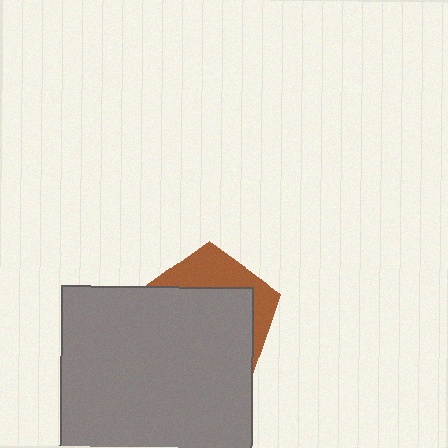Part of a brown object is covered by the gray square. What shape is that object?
It is a pentagon.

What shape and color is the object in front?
The object in front is a gray square.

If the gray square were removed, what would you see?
You would see the complete brown pentagon.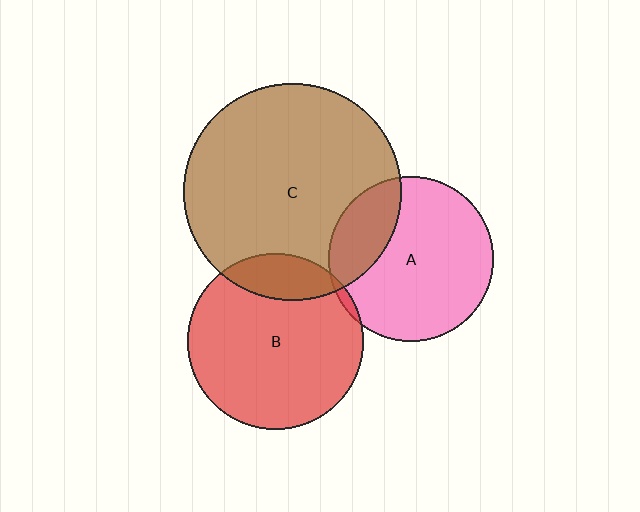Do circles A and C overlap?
Yes.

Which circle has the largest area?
Circle C (brown).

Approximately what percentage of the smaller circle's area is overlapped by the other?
Approximately 25%.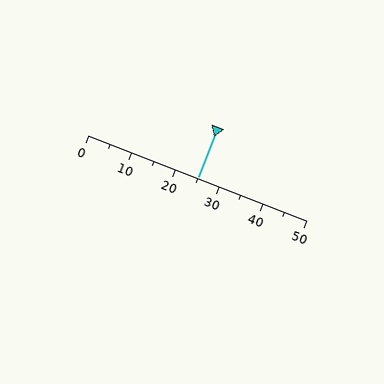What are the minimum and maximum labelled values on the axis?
The axis runs from 0 to 50.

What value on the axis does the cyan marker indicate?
The marker indicates approximately 25.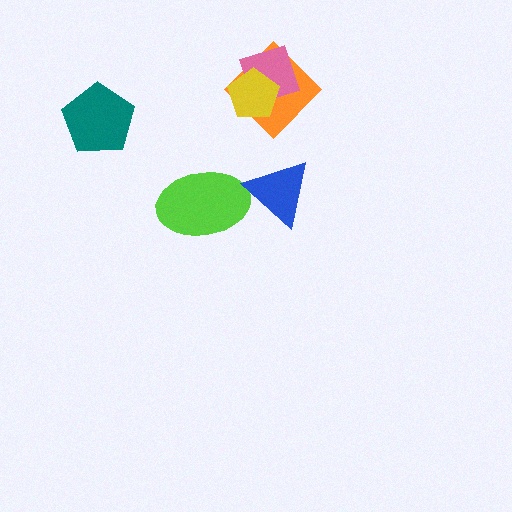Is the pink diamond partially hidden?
Yes, it is partially covered by another shape.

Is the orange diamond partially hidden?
Yes, it is partially covered by another shape.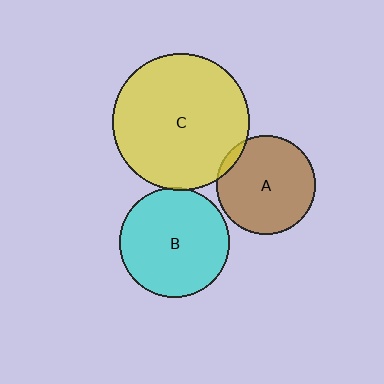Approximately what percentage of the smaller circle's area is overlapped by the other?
Approximately 5%.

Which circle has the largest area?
Circle C (yellow).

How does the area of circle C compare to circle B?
Approximately 1.6 times.